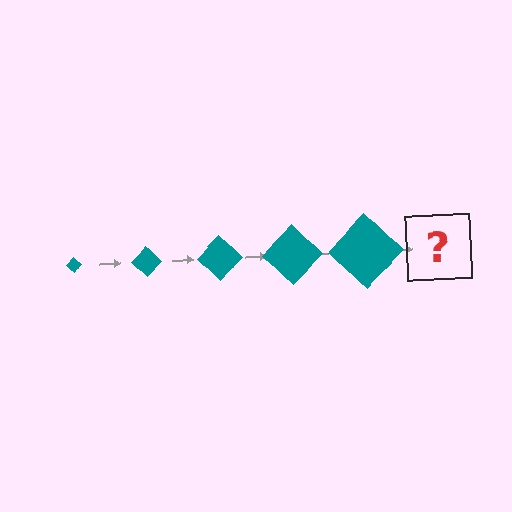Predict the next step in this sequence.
The next step is a teal diamond, larger than the previous one.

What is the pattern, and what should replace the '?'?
The pattern is that the diamond gets progressively larger each step. The '?' should be a teal diamond, larger than the previous one.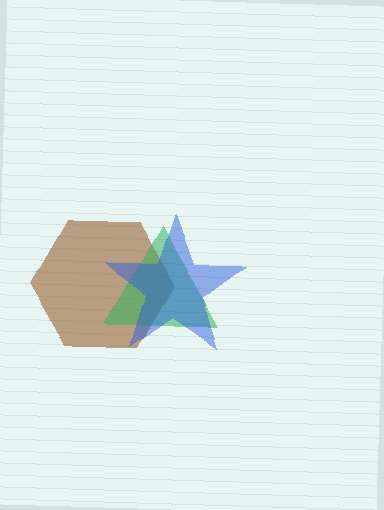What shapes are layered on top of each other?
The layered shapes are: a brown hexagon, a green triangle, a blue star.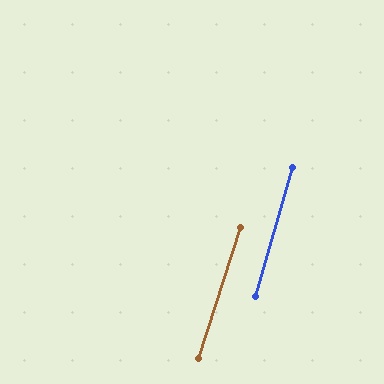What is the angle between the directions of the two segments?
Approximately 2 degrees.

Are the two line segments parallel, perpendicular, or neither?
Parallel — their directions differ by only 1.9°.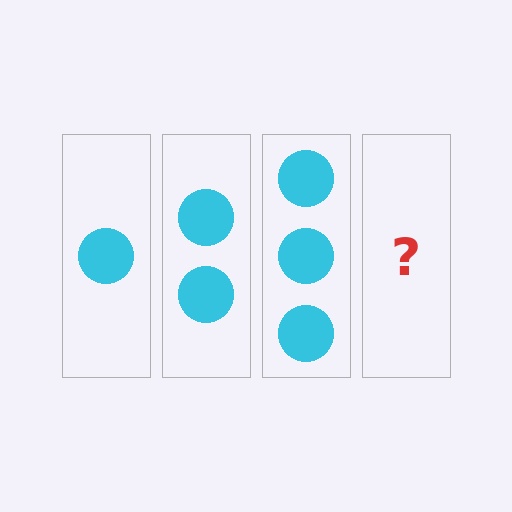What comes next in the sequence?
The next element should be 4 circles.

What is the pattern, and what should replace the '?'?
The pattern is that each step adds one more circle. The '?' should be 4 circles.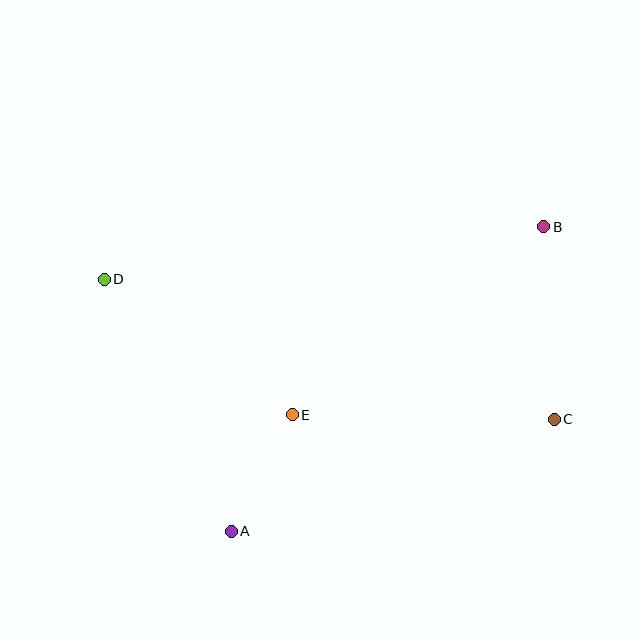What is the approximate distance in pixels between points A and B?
The distance between A and B is approximately 436 pixels.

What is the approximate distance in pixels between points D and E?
The distance between D and E is approximately 232 pixels.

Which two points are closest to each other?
Points A and E are closest to each other.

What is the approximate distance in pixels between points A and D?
The distance between A and D is approximately 282 pixels.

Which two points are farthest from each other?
Points C and D are farthest from each other.